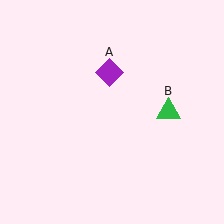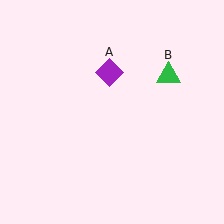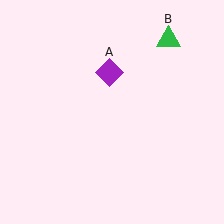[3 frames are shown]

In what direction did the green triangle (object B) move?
The green triangle (object B) moved up.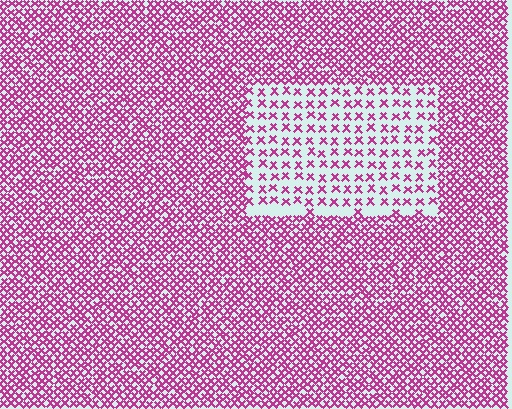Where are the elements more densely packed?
The elements are more densely packed outside the rectangle boundary.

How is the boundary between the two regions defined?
The boundary is defined by a change in element density (approximately 2.5x ratio). All elements are the same color, size, and shape.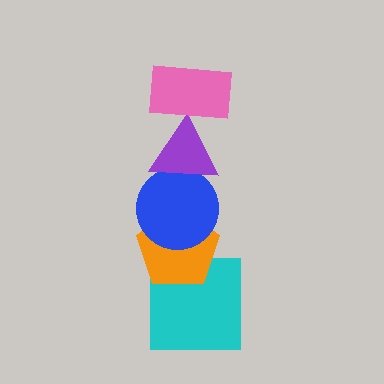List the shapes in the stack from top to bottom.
From top to bottom: the pink rectangle, the purple triangle, the blue circle, the orange pentagon, the cyan square.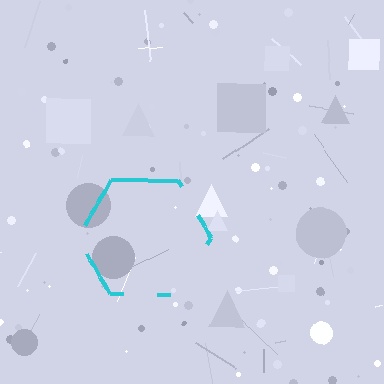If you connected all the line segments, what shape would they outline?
They would outline a hexagon.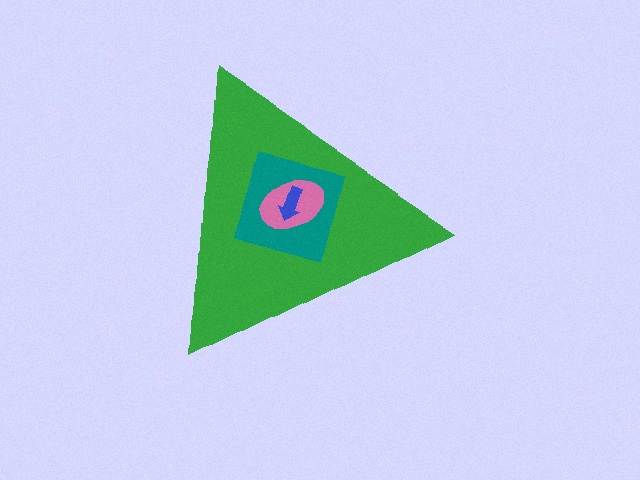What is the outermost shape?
The green triangle.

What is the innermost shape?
The blue arrow.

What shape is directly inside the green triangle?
The teal square.